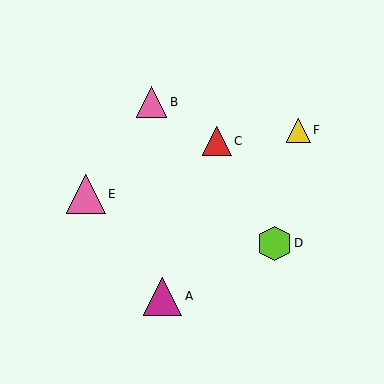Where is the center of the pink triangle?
The center of the pink triangle is at (151, 102).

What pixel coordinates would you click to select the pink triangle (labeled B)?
Click at (151, 102) to select the pink triangle B.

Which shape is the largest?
The pink triangle (labeled E) is the largest.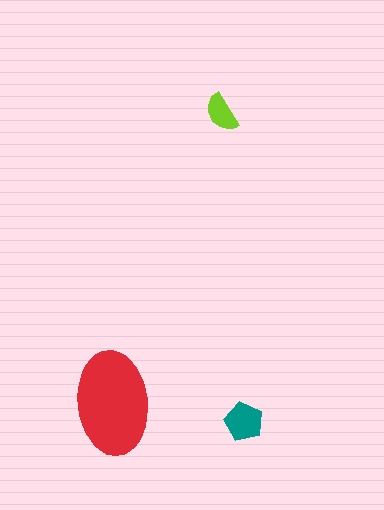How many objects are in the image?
There are 3 objects in the image.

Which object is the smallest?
The lime semicircle.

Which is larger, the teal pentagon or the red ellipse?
The red ellipse.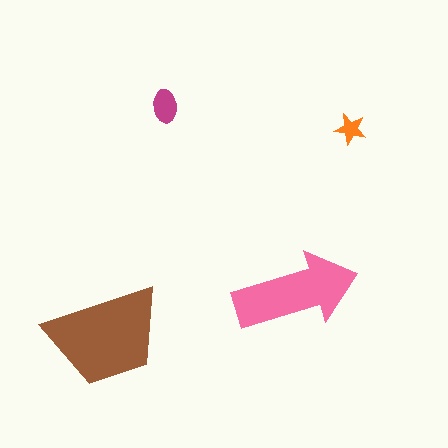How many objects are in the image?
There are 4 objects in the image.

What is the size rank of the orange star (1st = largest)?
4th.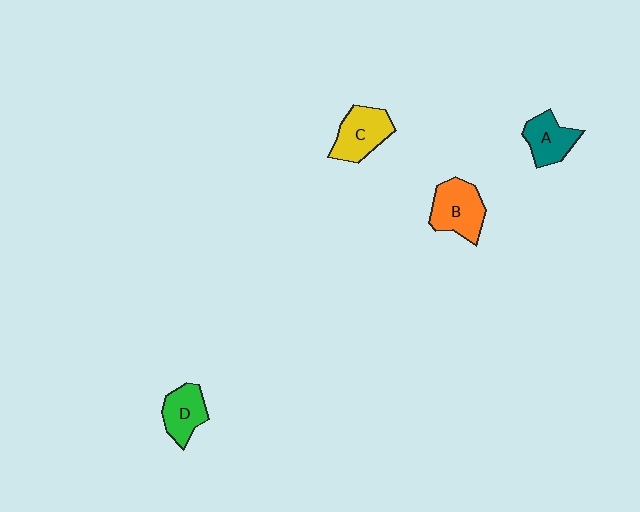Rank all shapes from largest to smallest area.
From largest to smallest: B (orange), C (yellow), D (green), A (teal).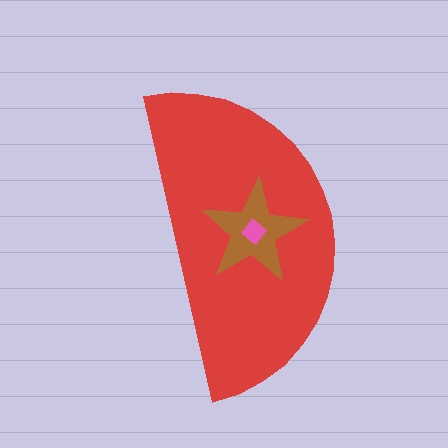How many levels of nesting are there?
3.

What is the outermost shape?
The red semicircle.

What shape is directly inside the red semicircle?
The brown star.